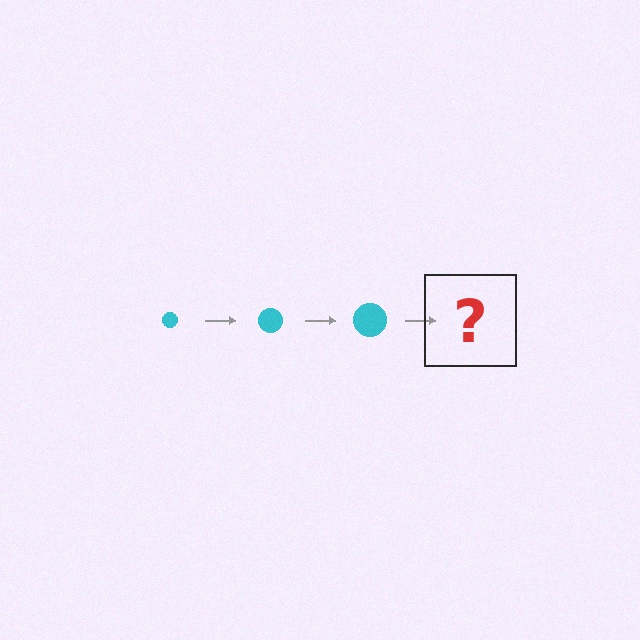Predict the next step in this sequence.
The next step is a cyan circle, larger than the previous one.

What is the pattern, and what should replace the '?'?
The pattern is that the circle gets progressively larger each step. The '?' should be a cyan circle, larger than the previous one.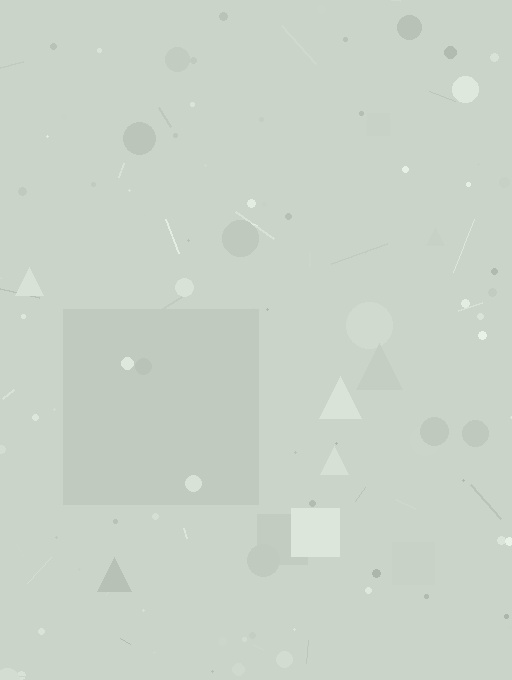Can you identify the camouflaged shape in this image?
The camouflaged shape is a square.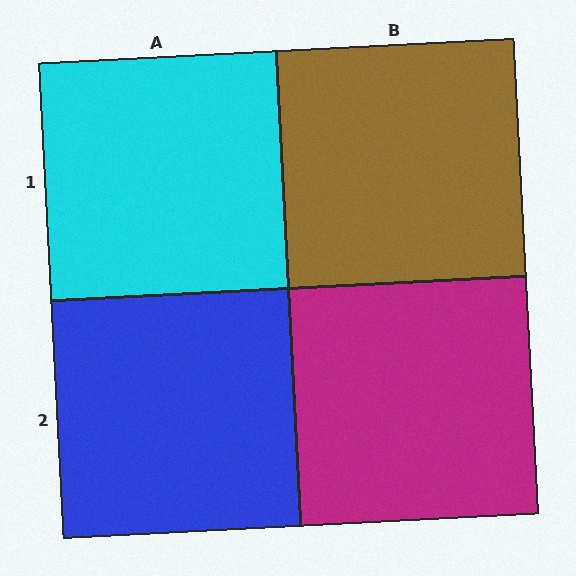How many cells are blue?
1 cell is blue.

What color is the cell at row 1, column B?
Brown.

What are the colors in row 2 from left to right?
Blue, magenta.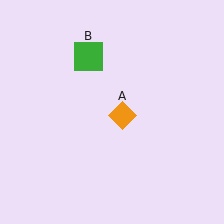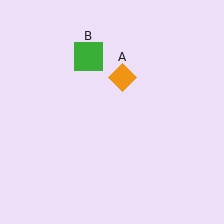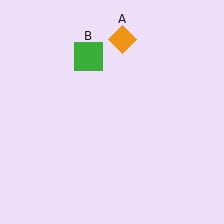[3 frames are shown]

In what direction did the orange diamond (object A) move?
The orange diamond (object A) moved up.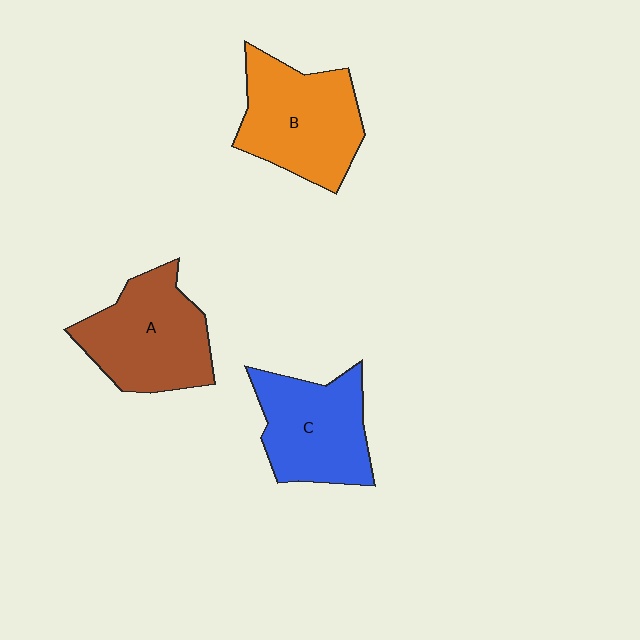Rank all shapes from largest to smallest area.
From largest to smallest: B (orange), A (brown), C (blue).